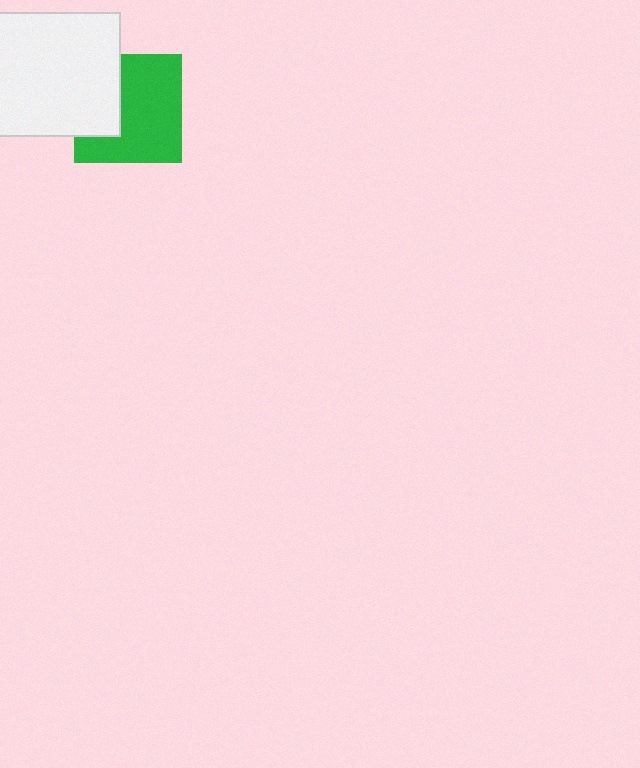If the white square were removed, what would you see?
You would see the complete green square.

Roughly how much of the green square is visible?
Most of it is visible (roughly 66%).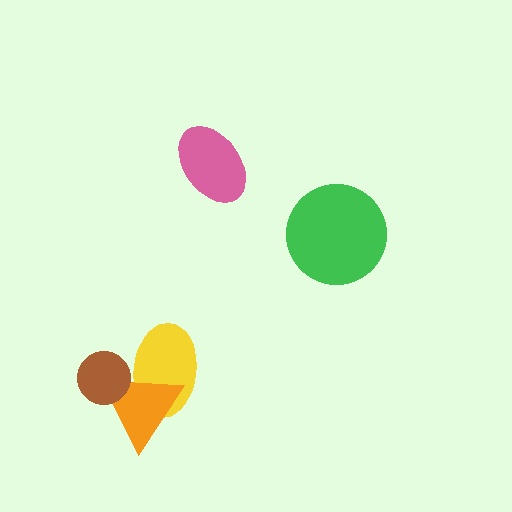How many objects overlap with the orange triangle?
2 objects overlap with the orange triangle.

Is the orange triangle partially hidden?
Yes, it is partially covered by another shape.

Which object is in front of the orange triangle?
The brown circle is in front of the orange triangle.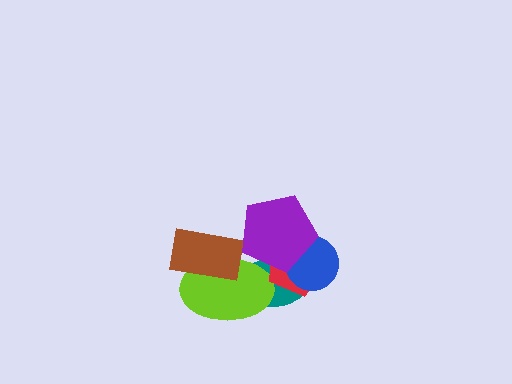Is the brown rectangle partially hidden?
No, no other shape covers it.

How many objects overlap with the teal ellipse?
4 objects overlap with the teal ellipse.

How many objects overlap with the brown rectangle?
1 object overlaps with the brown rectangle.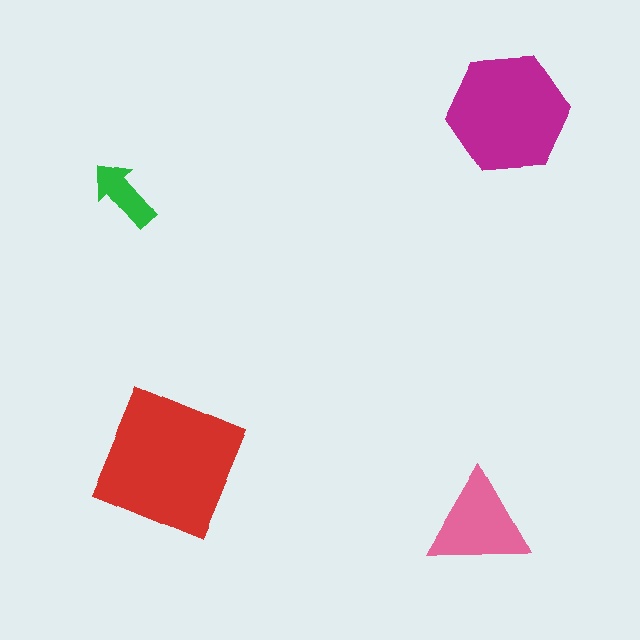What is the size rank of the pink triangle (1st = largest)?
3rd.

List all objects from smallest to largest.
The green arrow, the pink triangle, the magenta hexagon, the red square.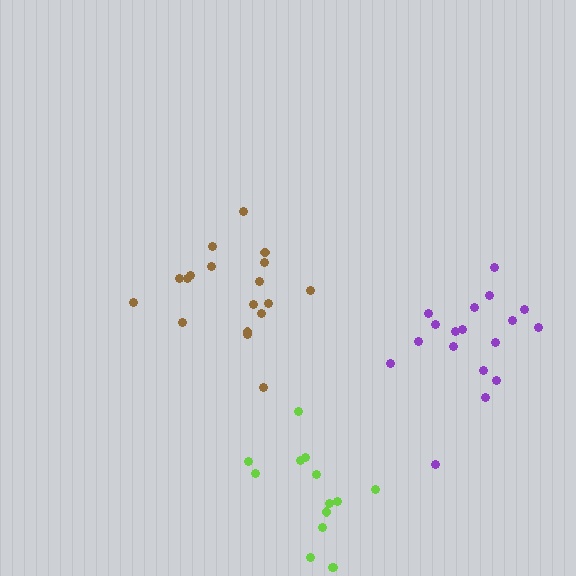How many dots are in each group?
Group 1: 18 dots, Group 2: 14 dots, Group 3: 18 dots (50 total).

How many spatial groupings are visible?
There are 3 spatial groupings.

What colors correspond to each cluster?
The clusters are colored: brown, lime, purple.